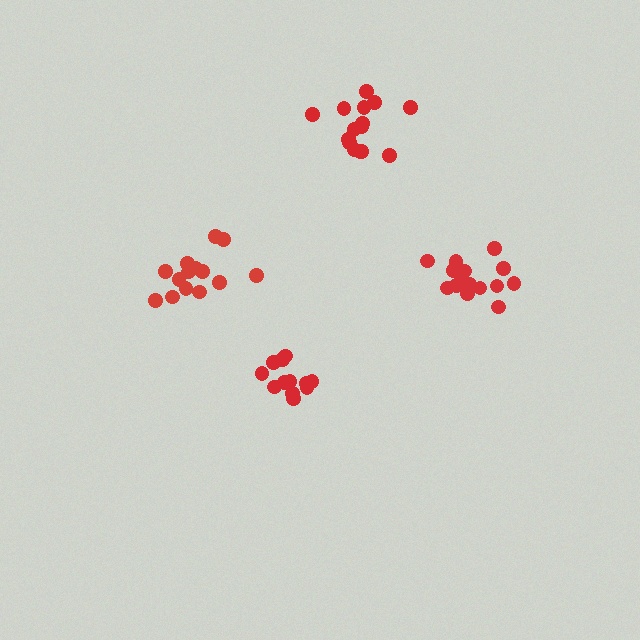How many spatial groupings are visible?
There are 4 spatial groupings.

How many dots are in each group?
Group 1: 12 dots, Group 2: 14 dots, Group 3: 16 dots, Group 4: 15 dots (57 total).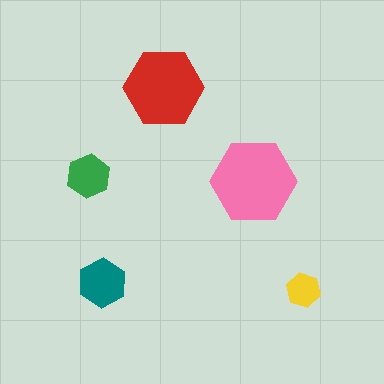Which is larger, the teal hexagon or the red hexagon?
The red one.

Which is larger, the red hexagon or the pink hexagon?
The pink one.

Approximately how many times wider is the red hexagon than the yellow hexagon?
About 2.5 times wider.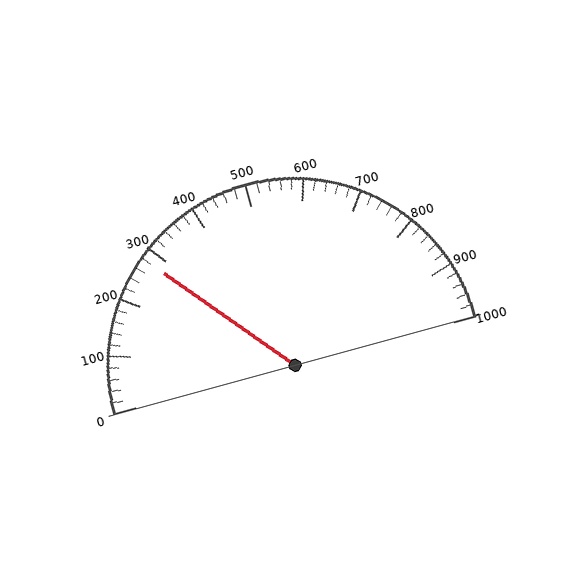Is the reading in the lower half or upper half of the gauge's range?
The reading is in the lower half of the range (0 to 1000).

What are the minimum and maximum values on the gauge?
The gauge ranges from 0 to 1000.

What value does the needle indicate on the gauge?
The needle indicates approximately 280.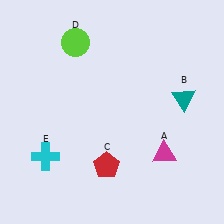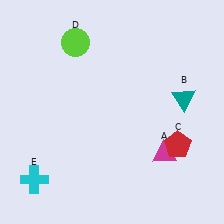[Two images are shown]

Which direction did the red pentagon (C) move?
The red pentagon (C) moved right.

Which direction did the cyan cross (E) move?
The cyan cross (E) moved down.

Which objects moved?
The objects that moved are: the red pentagon (C), the cyan cross (E).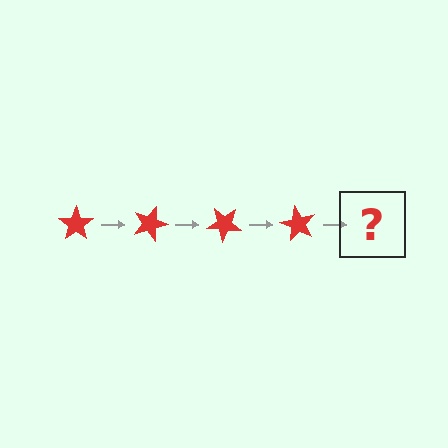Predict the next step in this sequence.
The next step is a red star rotated 80 degrees.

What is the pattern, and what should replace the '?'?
The pattern is that the star rotates 20 degrees each step. The '?' should be a red star rotated 80 degrees.